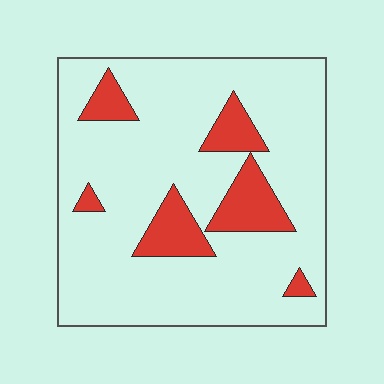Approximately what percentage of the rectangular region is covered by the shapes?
Approximately 15%.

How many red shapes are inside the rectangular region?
6.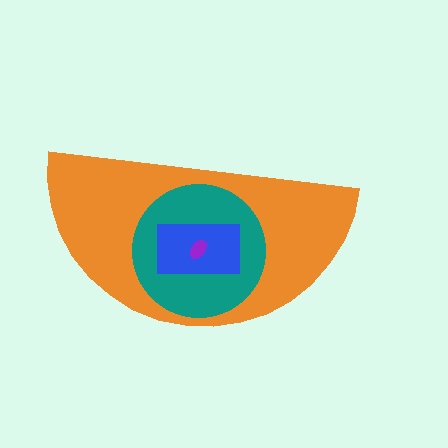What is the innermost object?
The purple ellipse.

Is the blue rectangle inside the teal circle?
Yes.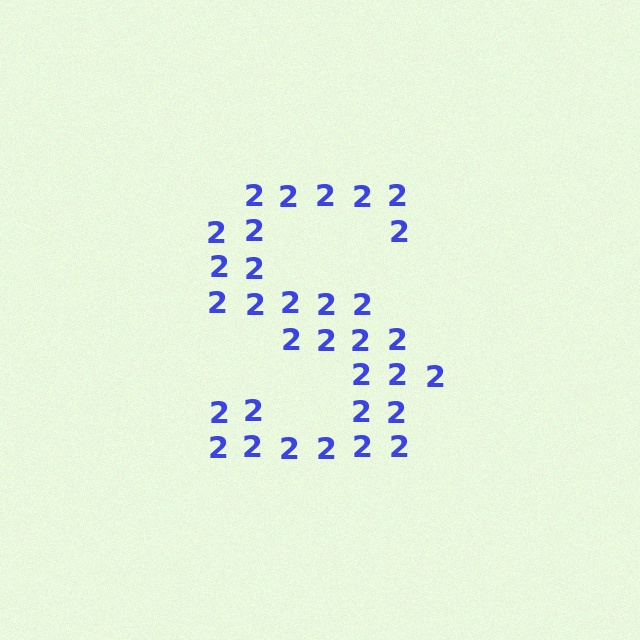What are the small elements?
The small elements are digit 2's.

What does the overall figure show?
The overall figure shows the letter S.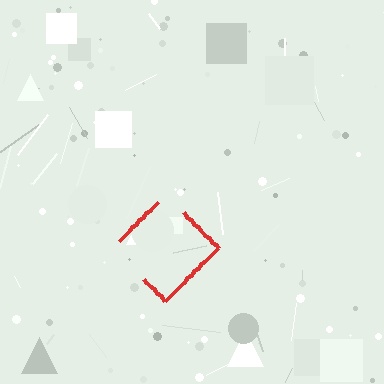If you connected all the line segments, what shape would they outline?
They would outline a diamond.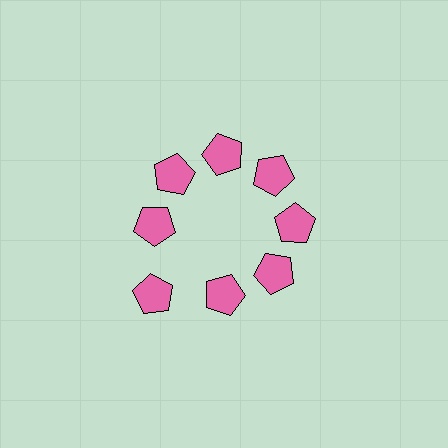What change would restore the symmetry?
The symmetry would be restored by moving it inward, back onto the ring so that all 8 pentagons sit at equal angles and equal distance from the center.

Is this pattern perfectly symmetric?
No. The 8 pink pentagons are arranged in a ring, but one element near the 8 o'clock position is pushed outward from the center, breaking the 8-fold rotational symmetry.